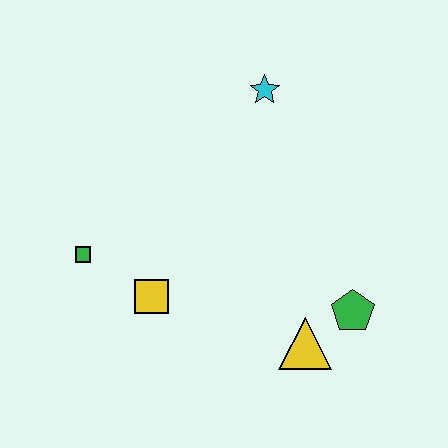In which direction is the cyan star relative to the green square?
The cyan star is to the right of the green square.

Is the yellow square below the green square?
Yes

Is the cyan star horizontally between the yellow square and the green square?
No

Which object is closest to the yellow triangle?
The green pentagon is closest to the yellow triangle.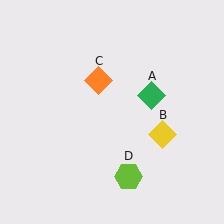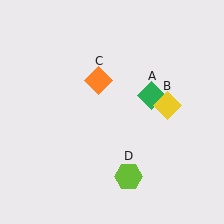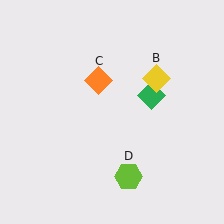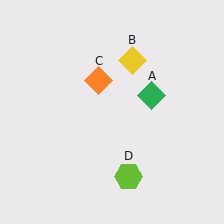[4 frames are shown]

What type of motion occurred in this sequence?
The yellow diamond (object B) rotated counterclockwise around the center of the scene.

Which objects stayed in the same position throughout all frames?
Green diamond (object A) and orange diamond (object C) and lime hexagon (object D) remained stationary.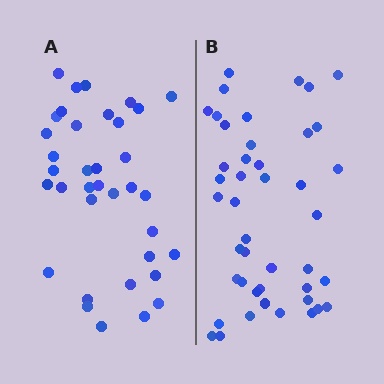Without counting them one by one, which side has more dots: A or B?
Region B (the right region) has more dots.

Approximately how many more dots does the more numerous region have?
Region B has roughly 8 or so more dots than region A.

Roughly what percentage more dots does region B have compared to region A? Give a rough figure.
About 20% more.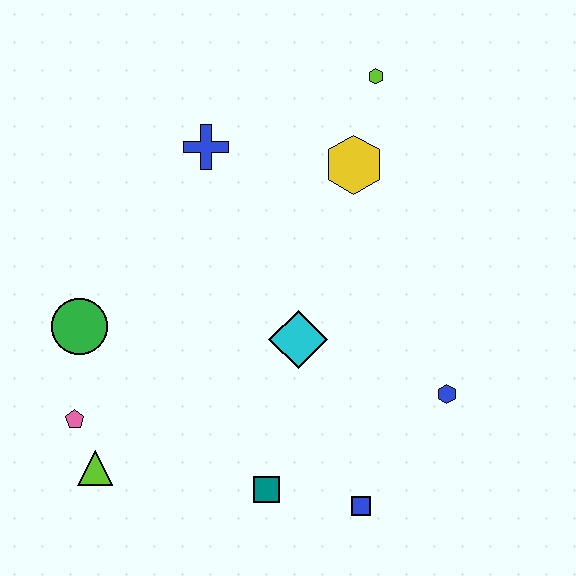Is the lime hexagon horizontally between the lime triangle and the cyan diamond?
No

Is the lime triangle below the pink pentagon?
Yes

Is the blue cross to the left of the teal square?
Yes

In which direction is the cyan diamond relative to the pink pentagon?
The cyan diamond is to the right of the pink pentagon.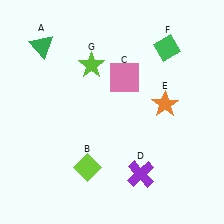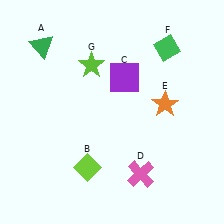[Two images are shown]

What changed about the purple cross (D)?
In Image 1, D is purple. In Image 2, it changed to pink.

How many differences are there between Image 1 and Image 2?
There are 2 differences between the two images.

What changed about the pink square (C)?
In Image 1, C is pink. In Image 2, it changed to purple.